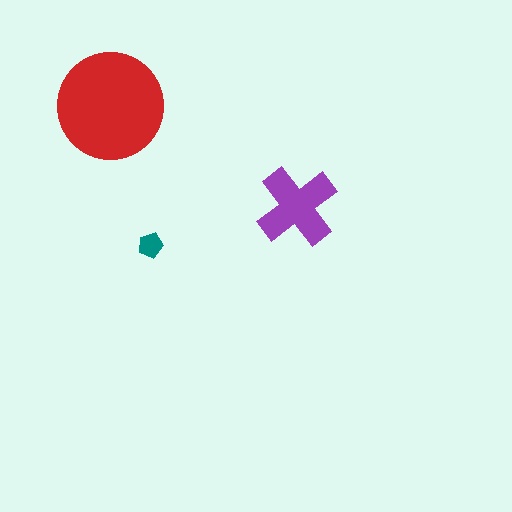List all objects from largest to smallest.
The red circle, the purple cross, the teal pentagon.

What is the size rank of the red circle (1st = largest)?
1st.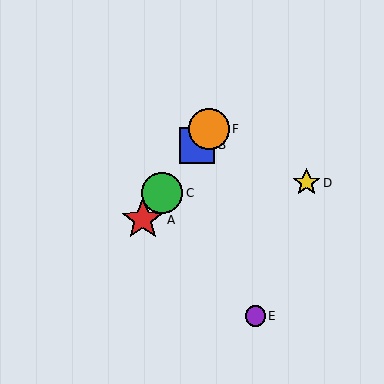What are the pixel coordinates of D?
Object D is at (307, 183).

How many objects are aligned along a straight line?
4 objects (A, B, C, F) are aligned along a straight line.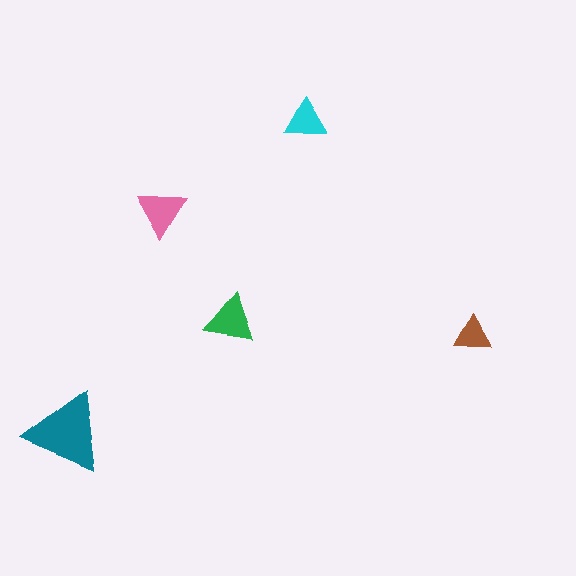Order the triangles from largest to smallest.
the teal one, the green one, the pink one, the cyan one, the brown one.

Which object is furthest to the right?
The brown triangle is rightmost.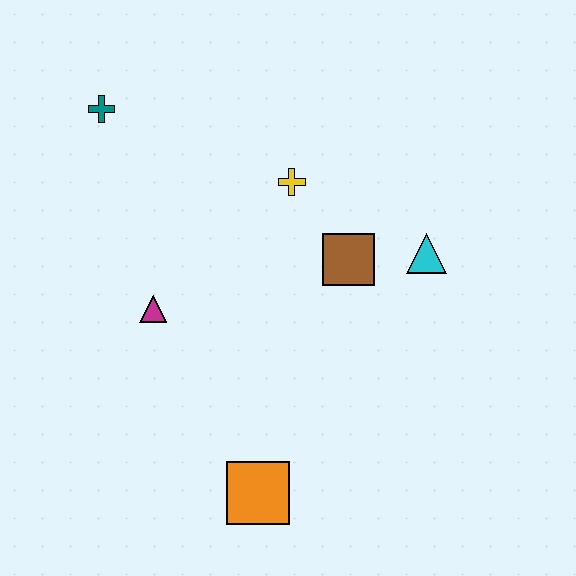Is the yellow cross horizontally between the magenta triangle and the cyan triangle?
Yes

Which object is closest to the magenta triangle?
The yellow cross is closest to the magenta triangle.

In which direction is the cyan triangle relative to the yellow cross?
The cyan triangle is to the right of the yellow cross.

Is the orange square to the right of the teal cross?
Yes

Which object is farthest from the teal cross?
The orange square is farthest from the teal cross.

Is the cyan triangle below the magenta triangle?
No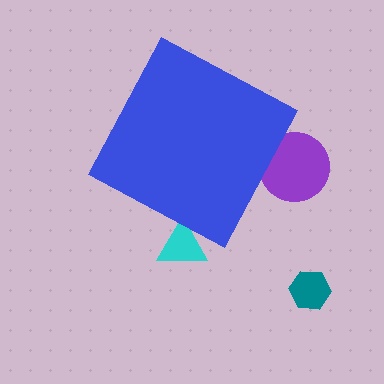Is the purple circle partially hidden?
Yes, the purple circle is partially hidden behind the blue diamond.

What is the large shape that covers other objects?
A blue diamond.